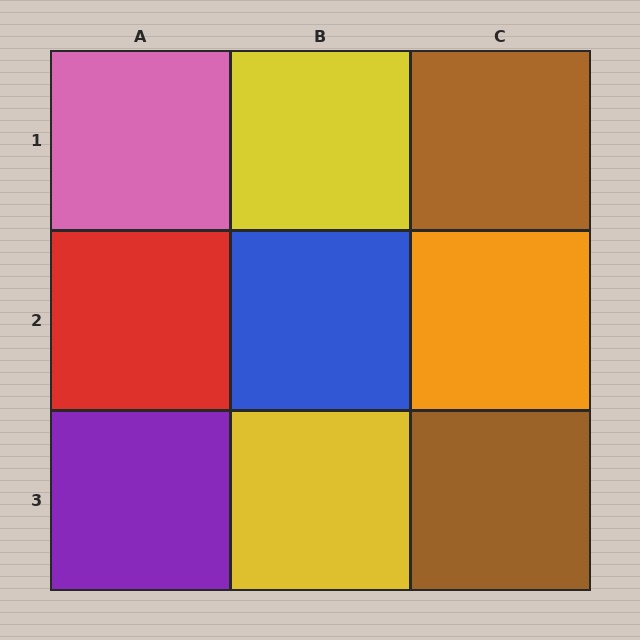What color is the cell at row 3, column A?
Purple.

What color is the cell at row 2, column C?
Orange.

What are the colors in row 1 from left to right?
Pink, yellow, brown.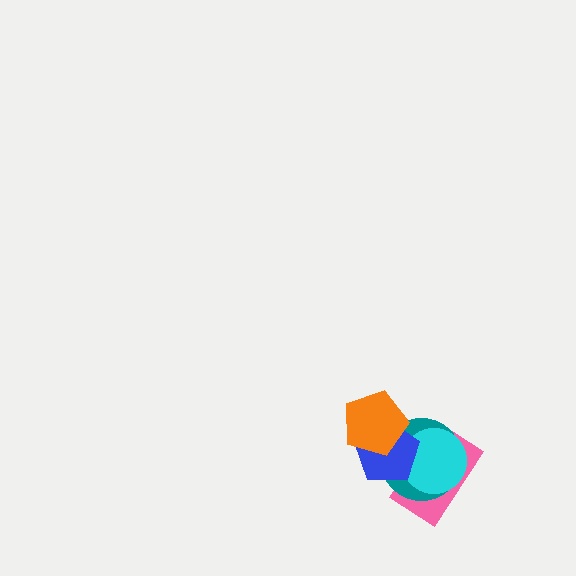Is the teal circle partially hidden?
Yes, it is partially covered by another shape.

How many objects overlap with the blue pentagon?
4 objects overlap with the blue pentagon.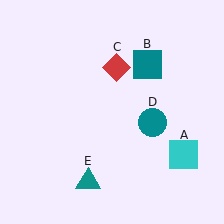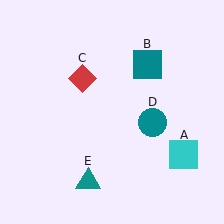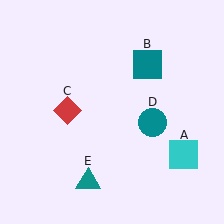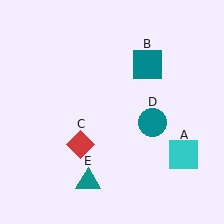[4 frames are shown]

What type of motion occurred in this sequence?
The red diamond (object C) rotated counterclockwise around the center of the scene.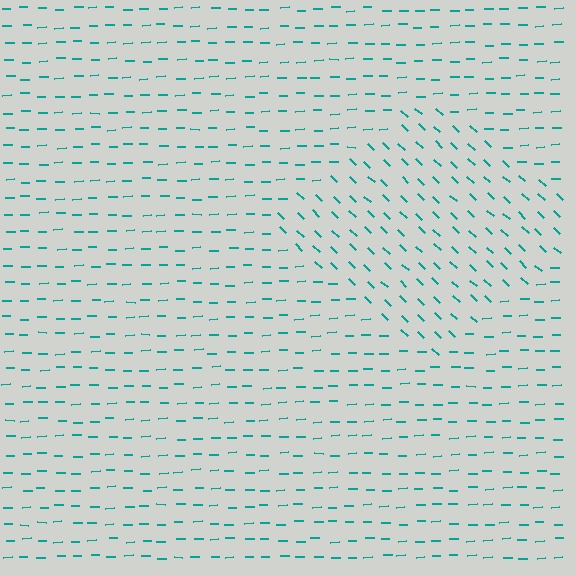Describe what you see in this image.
The image is filled with small teal line segments. A diamond region in the image has lines oriented differently from the surrounding lines, creating a visible texture boundary.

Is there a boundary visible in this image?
Yes, there is a texture boundary formed by a change in line orientation.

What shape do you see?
I see a diamond.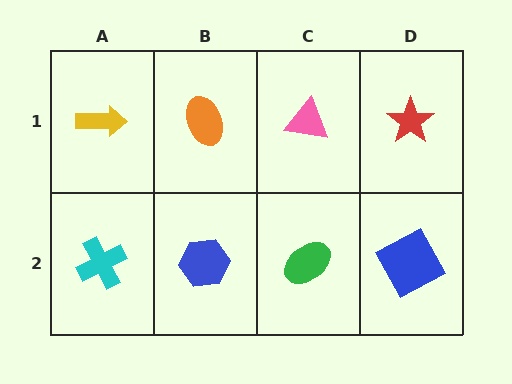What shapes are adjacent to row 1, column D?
A blue square (row 2, column D), a pink triangle (row 1, column C).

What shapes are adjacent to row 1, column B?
A blue hexagon (row 2, column B), a yellow arrow (row 1, column A), a pink triangle (row 1, column C).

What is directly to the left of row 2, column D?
A green ellipse.